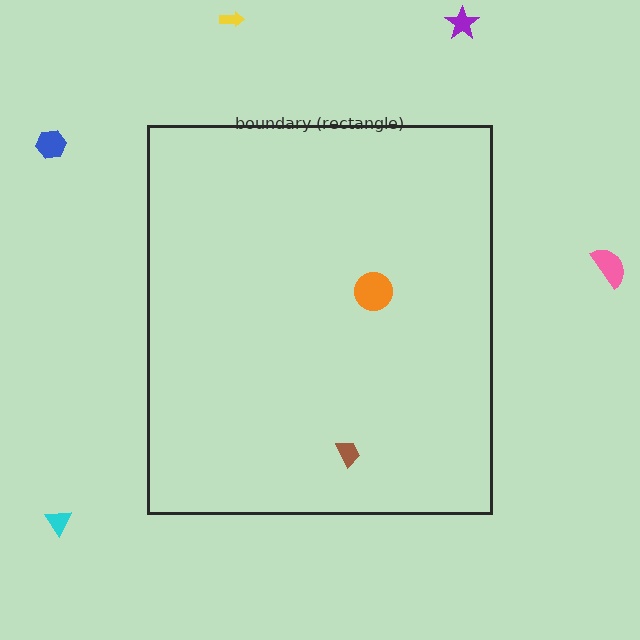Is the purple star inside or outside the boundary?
Outside.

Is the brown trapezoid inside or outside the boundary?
Inside.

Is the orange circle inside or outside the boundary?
Inside.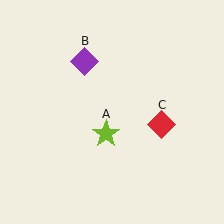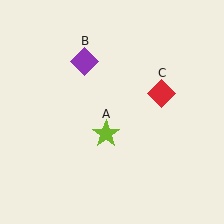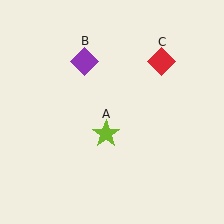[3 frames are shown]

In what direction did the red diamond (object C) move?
The red diamond (object C) moved up.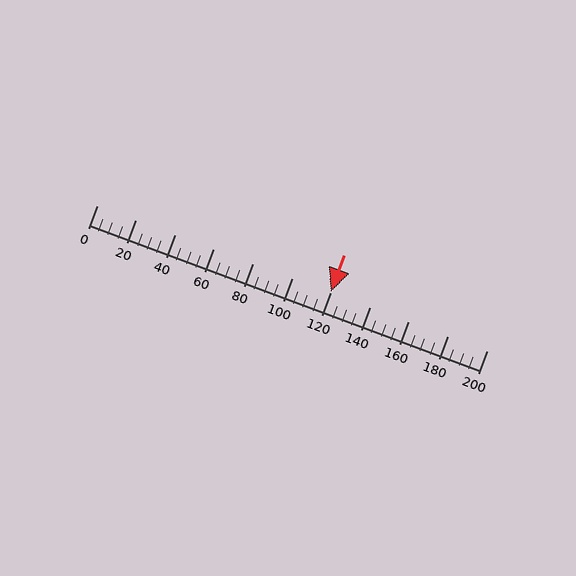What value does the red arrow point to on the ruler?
The red arrow points to approximately 120.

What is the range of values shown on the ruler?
The ruler shows values from 0 to 200.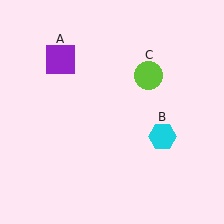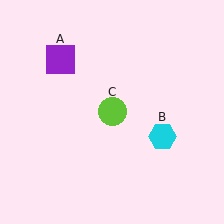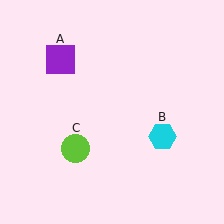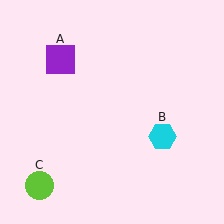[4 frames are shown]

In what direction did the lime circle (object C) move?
The lime circle (object C) moved down and to the left.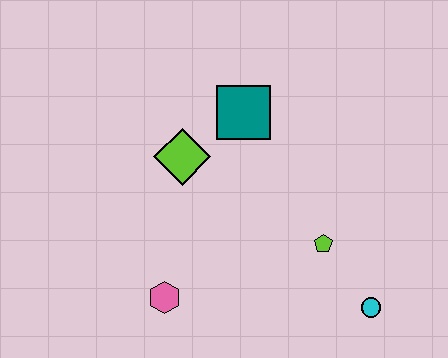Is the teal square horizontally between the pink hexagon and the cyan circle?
Yes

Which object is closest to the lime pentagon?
The cyan circle is closest to the lime pentagon.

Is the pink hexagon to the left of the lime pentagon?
Yes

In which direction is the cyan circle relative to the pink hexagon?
The cyan circle is to the right of the pink hexagon.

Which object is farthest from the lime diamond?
The cyan circle is farthest from the lime diamond.